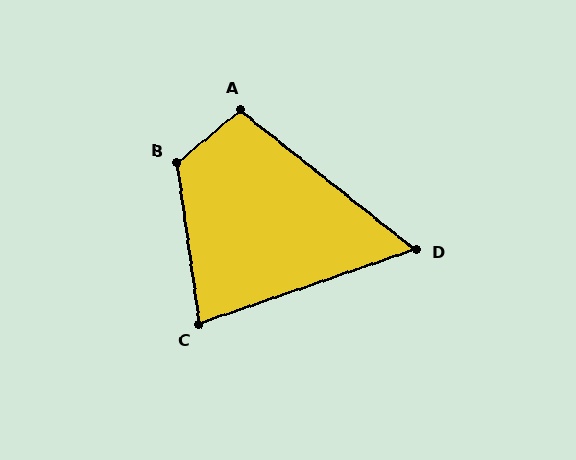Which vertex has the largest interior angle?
B, at approximately 122 degrees.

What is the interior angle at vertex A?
Approximately 101 degrees (obtuse).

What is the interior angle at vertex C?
Approximately 79 degrees (acute).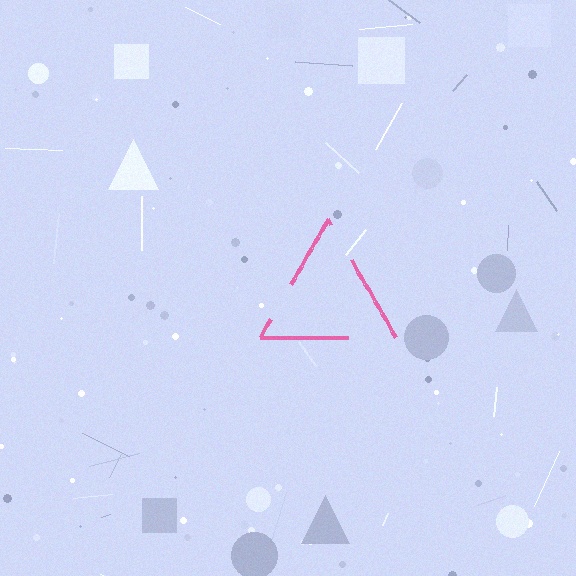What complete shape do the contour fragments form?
The contour fragments form a triangle.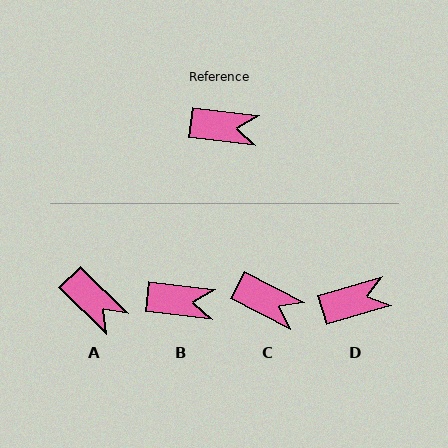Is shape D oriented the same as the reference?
No, it is off by about 23 degrees.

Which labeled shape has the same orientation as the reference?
B.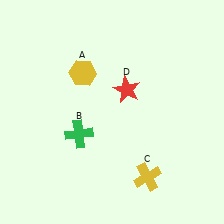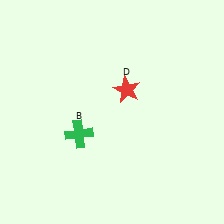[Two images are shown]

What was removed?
The yellow cross (C), the yellow hexagon (A) were removed in Image 2.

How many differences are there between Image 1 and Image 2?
There are 2 differences between the two images.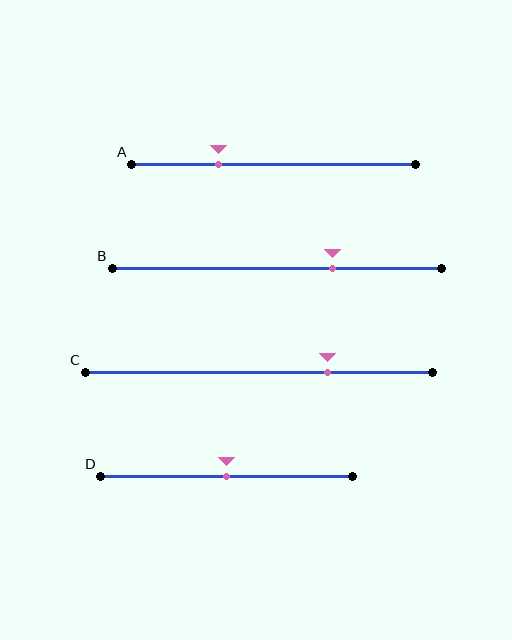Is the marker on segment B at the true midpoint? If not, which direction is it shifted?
No, the marker on segment B is shifted to the right by about 17% of the segment length.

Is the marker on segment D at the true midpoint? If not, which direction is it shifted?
Yes, the marker on segment D is at the true midpoint.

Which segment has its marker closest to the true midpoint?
Segment D has its marker closest to the true midpoint.